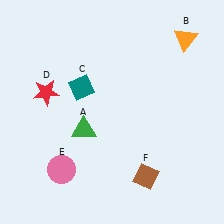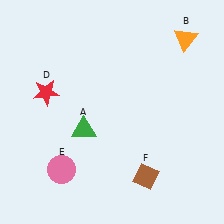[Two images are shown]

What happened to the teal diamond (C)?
The teal diamond (C) was removed in Image 2. It was in the top-left area of Image 1.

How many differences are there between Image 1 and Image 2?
There is 1 difference between the two images.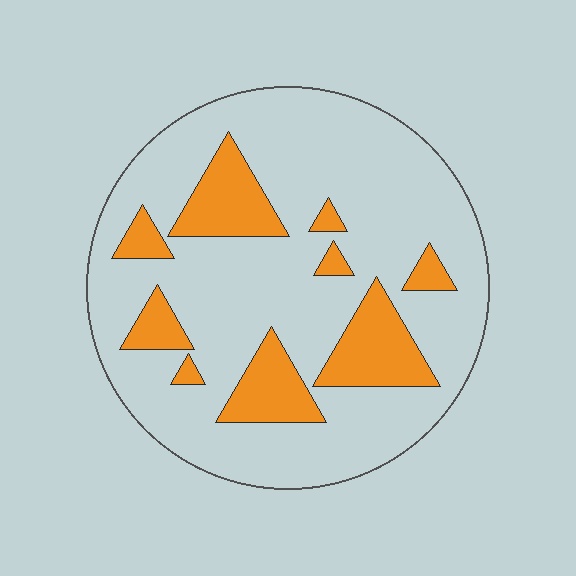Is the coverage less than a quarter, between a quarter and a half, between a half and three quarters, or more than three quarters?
Less than a quarter.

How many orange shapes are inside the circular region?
9.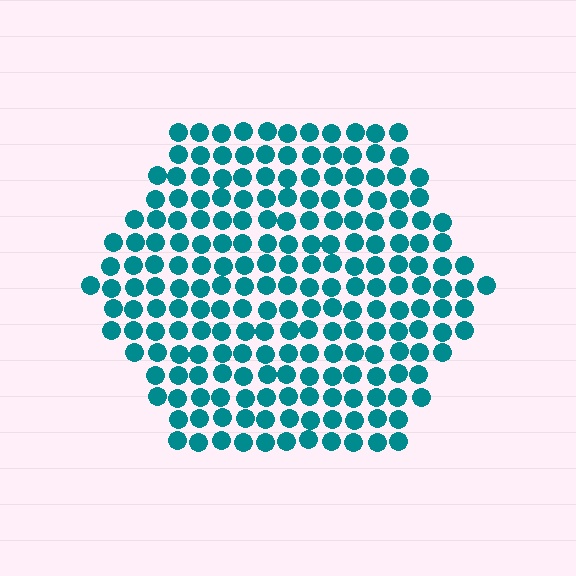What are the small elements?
The small elements are circles.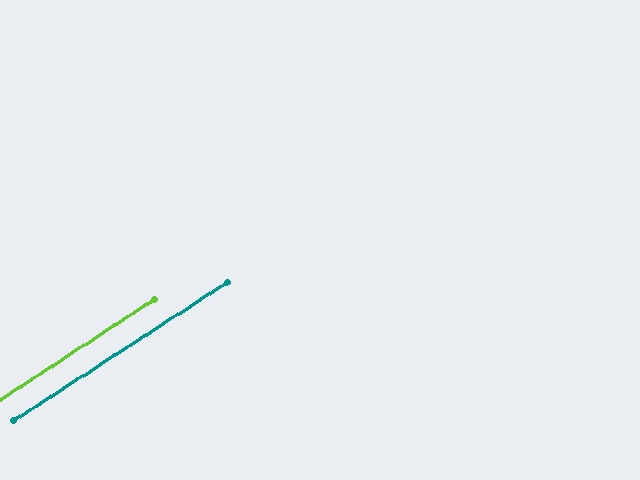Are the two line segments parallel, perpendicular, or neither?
Parallel — their directions differ by only 0.1°.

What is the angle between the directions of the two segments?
Approximately 0 degrees.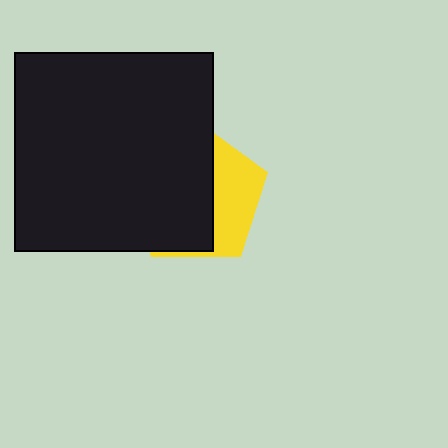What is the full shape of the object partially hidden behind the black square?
The partially hidden object is a yellow pentagon.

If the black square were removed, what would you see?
You would see the complete yellow pentagon.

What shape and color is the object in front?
The object in front is a black square.